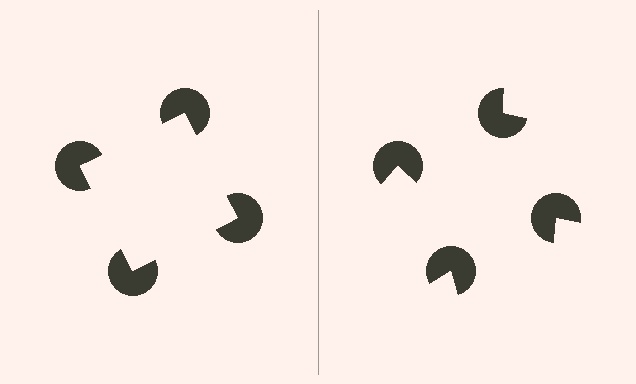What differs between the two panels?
The pac-man discs are positioned identically on both sides; only the wedge orientations differ. On the left they align to a square; on the right they are misaligned.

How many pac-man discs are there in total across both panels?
8 — 4 on each side.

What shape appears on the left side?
An illusory square.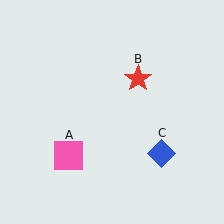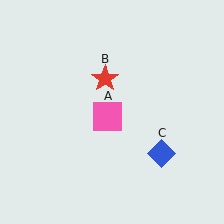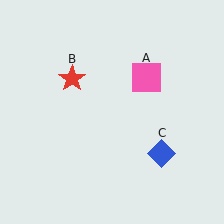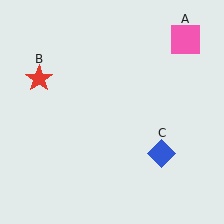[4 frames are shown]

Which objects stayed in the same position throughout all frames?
Blue diamond (object C) remained stationary.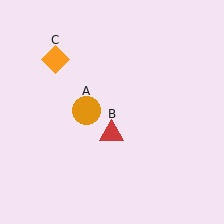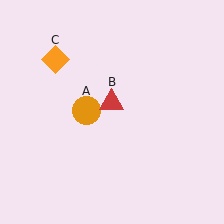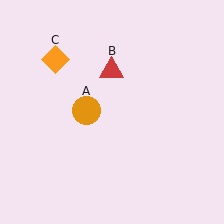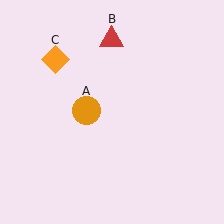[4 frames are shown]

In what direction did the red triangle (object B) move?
The red triangle (object B) moved up.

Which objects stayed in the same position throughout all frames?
Orange circle (object A) and orange diamond (object C) remained stationary.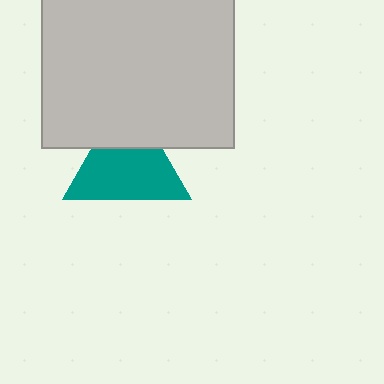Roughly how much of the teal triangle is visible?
Most of it is visible (roughly 69%).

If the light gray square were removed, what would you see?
You would see the complete teal triangle.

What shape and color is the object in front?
The object in front is a light gray square.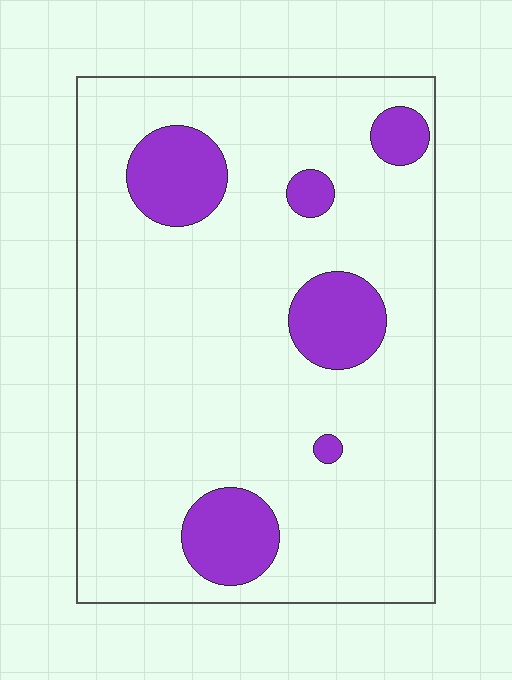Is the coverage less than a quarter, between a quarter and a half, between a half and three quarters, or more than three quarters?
Less than a quarter.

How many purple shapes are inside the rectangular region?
6.